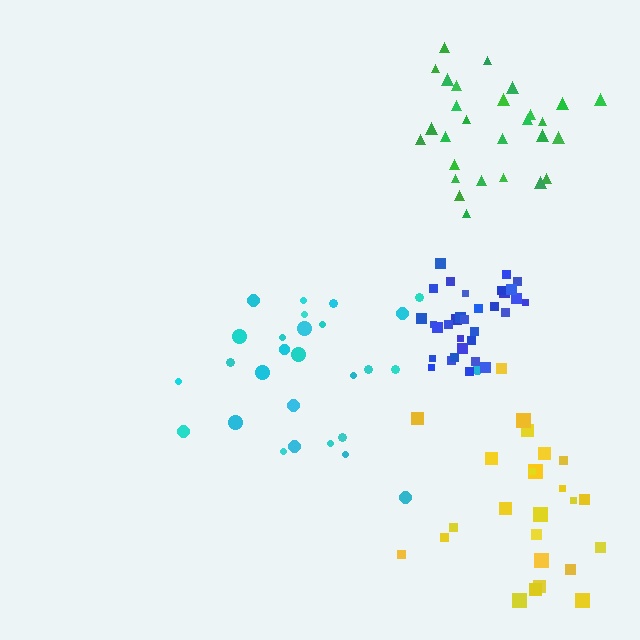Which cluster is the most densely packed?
Blue.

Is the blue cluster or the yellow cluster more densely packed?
Blue.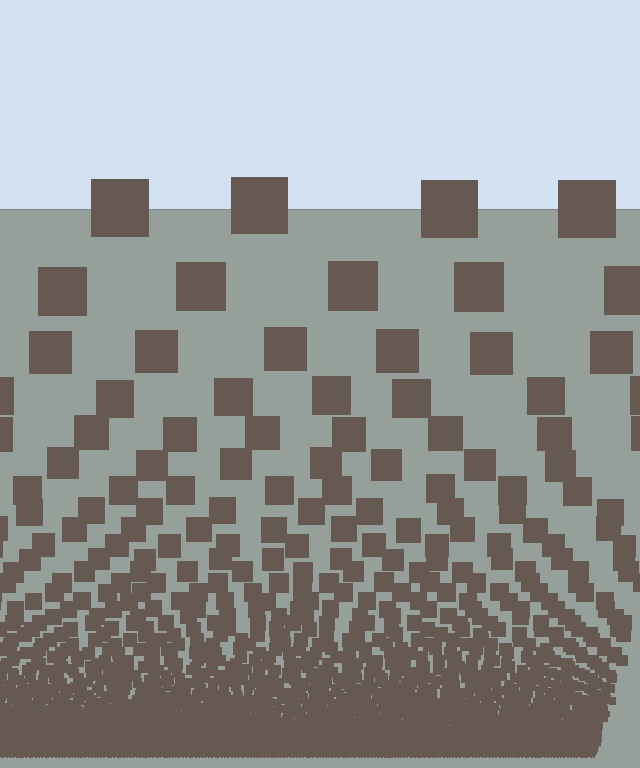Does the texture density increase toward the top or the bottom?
Density increases toward the bottom.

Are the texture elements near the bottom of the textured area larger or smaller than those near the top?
Smaller. The gradient is inverted — elements near the bottom are smaller and denser.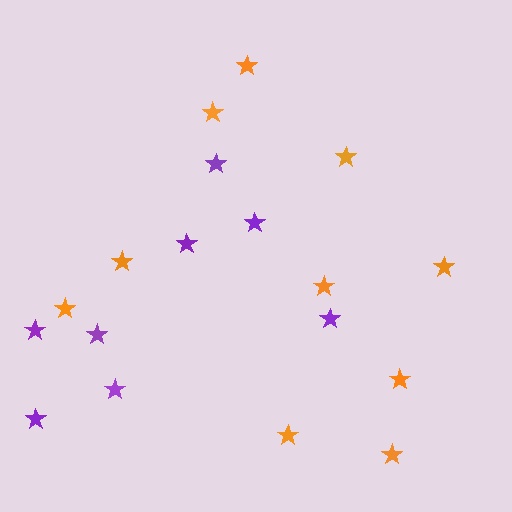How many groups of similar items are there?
There are 2 groups: one group of orange stars (10) and one group of purple stars (8).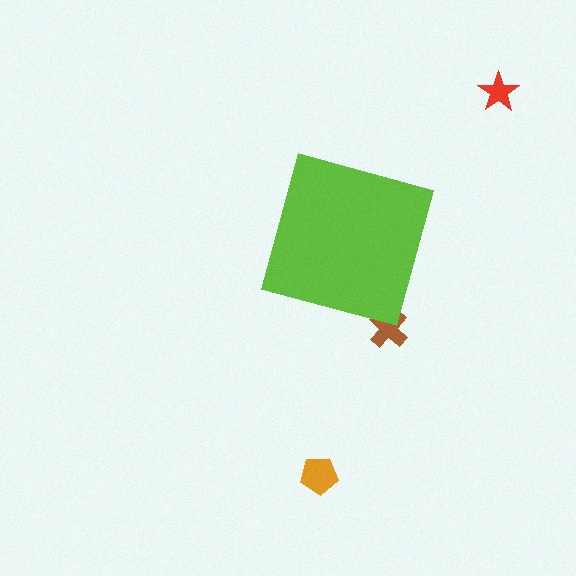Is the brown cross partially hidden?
Yes, the brown cross is partially hidden behind the lime diamond.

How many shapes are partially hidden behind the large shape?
1 shape is partially hidden.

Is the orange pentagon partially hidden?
No, the orange pentagon is fully visible.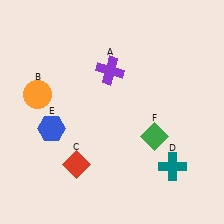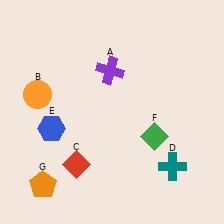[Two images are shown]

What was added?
An orange pentagon (G) was added in Image 2.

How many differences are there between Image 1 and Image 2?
There is 1 difference between the two images.